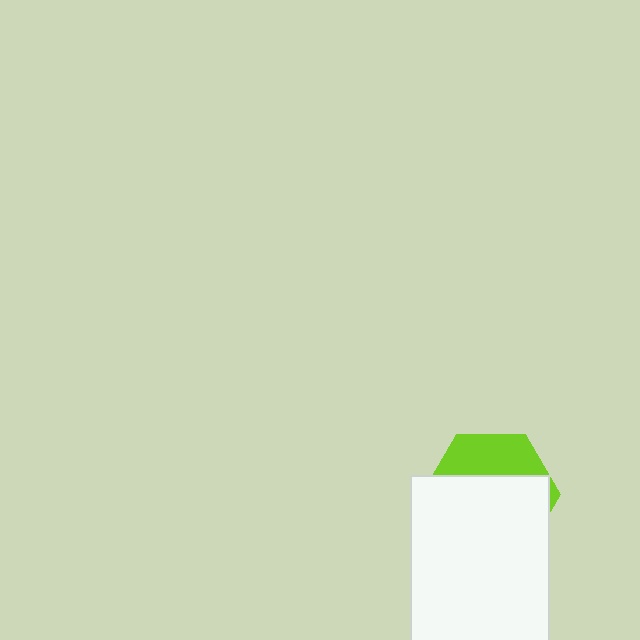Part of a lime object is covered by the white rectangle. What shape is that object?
It is a hexagon.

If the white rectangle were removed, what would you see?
You would see the complete lime hexagon.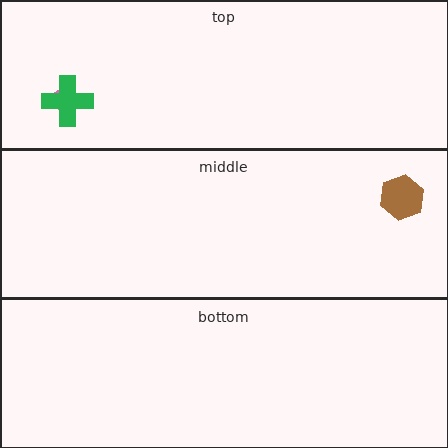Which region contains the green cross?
The top region.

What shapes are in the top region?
The pink triangle, the green cross.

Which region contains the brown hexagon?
The middle region.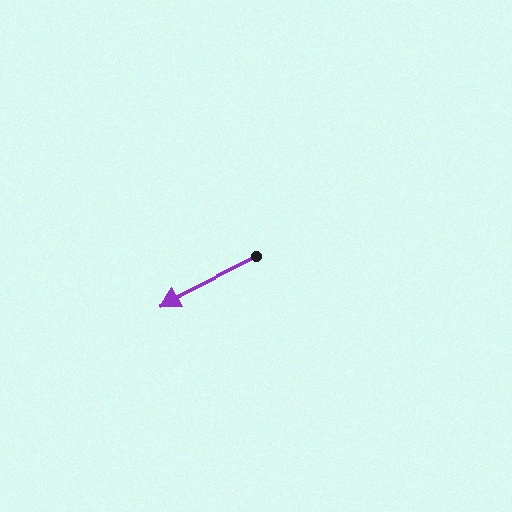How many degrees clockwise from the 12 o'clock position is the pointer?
Approximately 243 degrees.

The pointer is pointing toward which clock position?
Roughly 8 o'clock.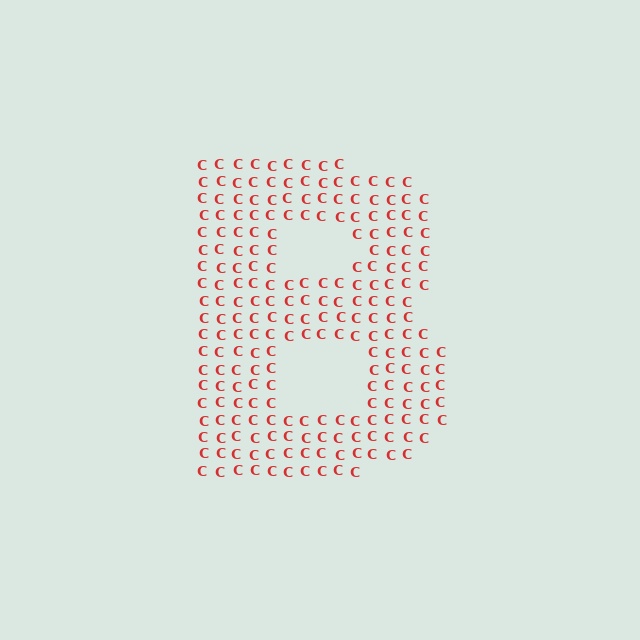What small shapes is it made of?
It is made of small letter C's.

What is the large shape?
The large shape is the letter B.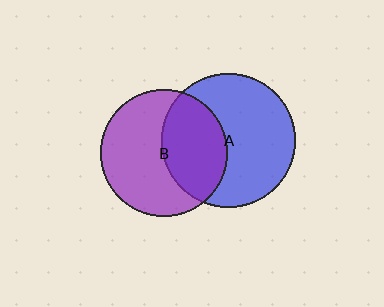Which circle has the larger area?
Circle A (blue).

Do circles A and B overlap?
Yes.